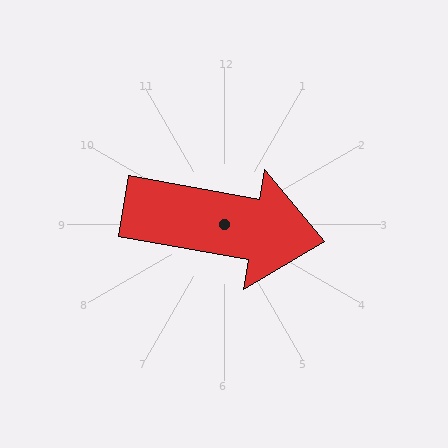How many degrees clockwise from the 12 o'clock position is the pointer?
Approximately 100 degrees.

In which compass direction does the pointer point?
East.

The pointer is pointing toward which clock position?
Roughly 3 o'clock.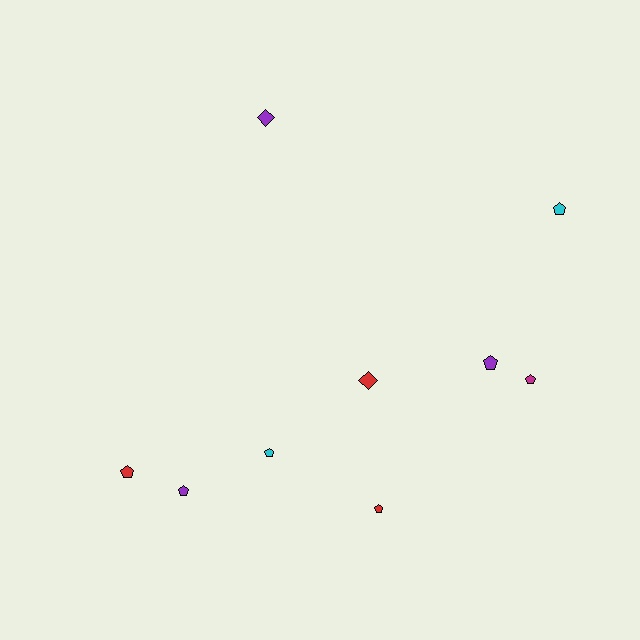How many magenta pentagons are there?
There is 1 magenta pentagon.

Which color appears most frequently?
Red, with 3 objects.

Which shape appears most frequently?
Pentagon, with 7 objects.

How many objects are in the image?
There are 9 objects.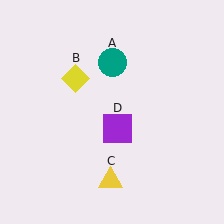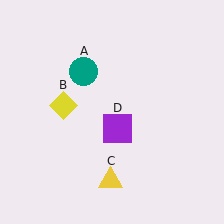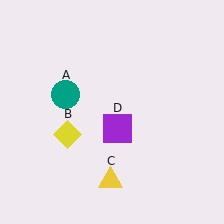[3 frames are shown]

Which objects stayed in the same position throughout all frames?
Yellow triangle (object C) and purple square (object D) remained stationary.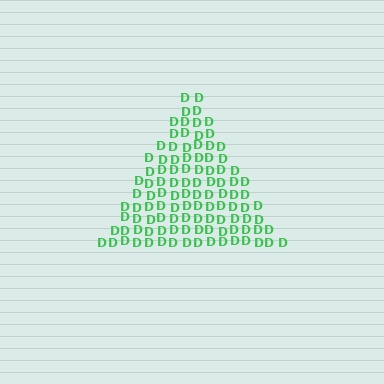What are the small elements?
The small elements are letter D's.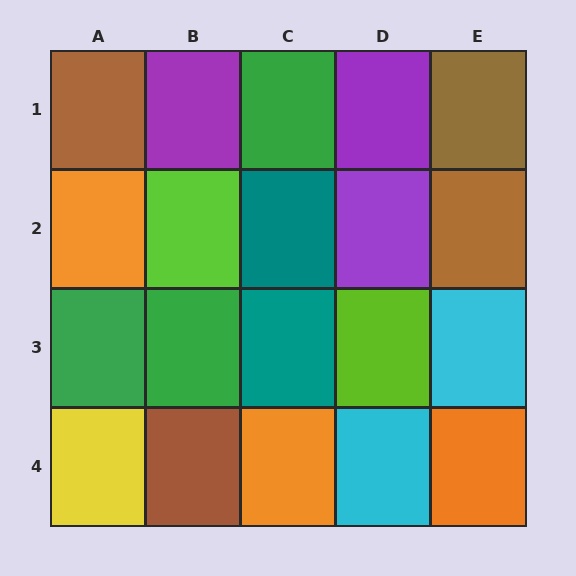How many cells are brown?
4 cells are brown.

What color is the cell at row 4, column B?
Brown.